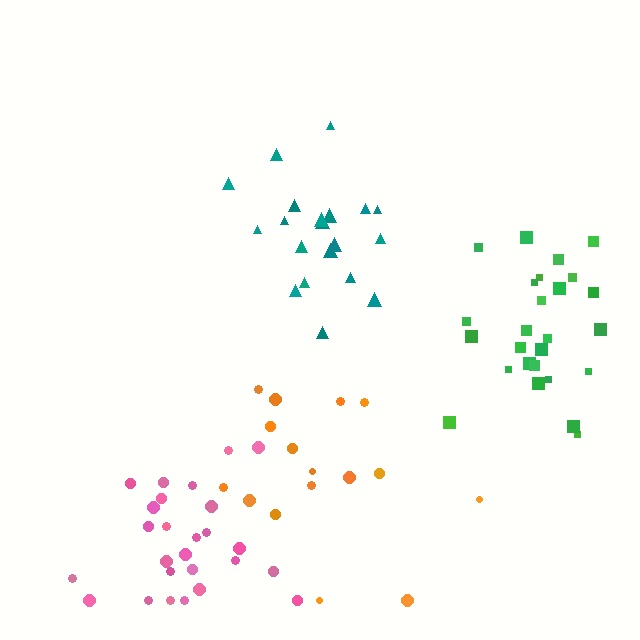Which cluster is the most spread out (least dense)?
Orange.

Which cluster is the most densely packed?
Teal.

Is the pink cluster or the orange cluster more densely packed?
Pink.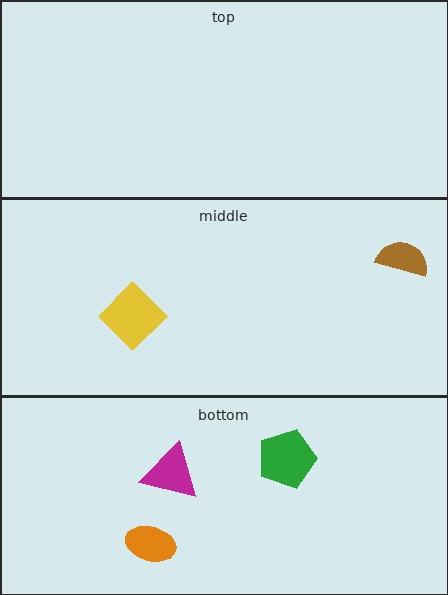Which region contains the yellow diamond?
The middle region.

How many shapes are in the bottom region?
3.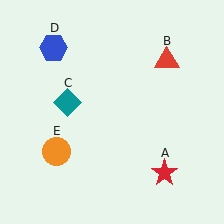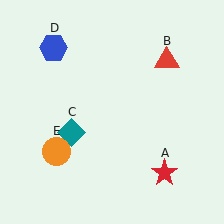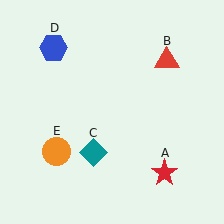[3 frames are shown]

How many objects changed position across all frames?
1 object changed position: teal diamond (object C).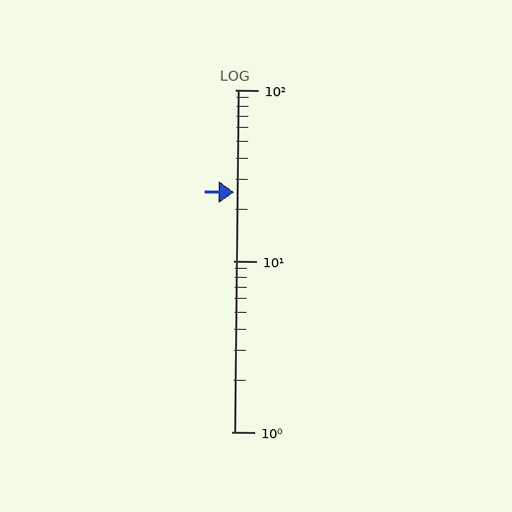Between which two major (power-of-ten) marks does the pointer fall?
The pointer is between 10 and 100.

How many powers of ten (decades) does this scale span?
The scale spans 2 decades, from 1 to 100.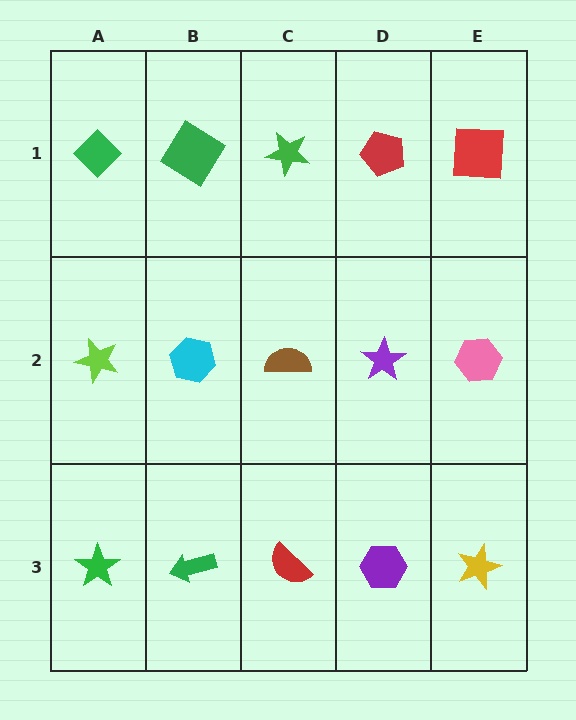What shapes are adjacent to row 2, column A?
A green diamond (row 1, column A), a green star (row 3, column A), a cyan hexagon (row 2, column B).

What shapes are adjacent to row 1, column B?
A cyan hexagon (row 2, column B), a green diamond (row 1, column A), a green star (row 1, column C).